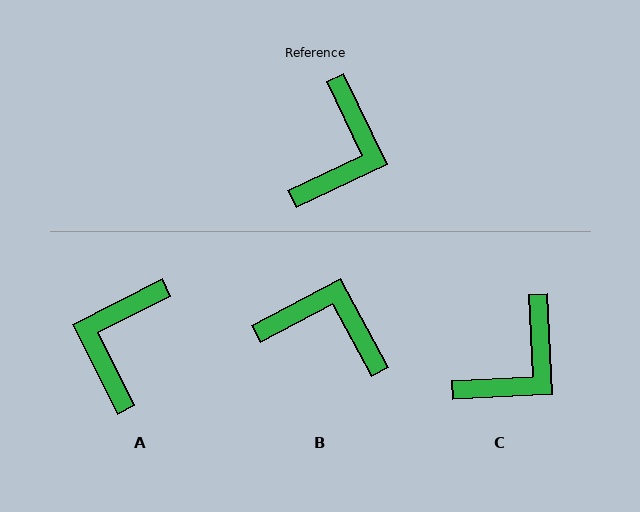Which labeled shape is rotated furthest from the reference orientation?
A, about 179 degrees away.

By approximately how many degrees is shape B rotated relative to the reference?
Approximately 93 degrees counter-clockwise.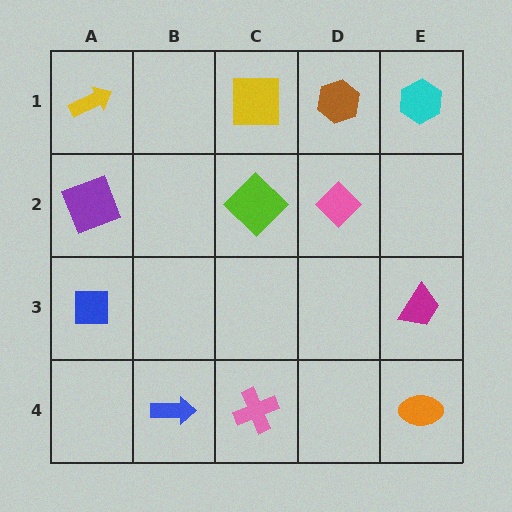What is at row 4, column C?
A pink cross.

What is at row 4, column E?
An orange ellipse.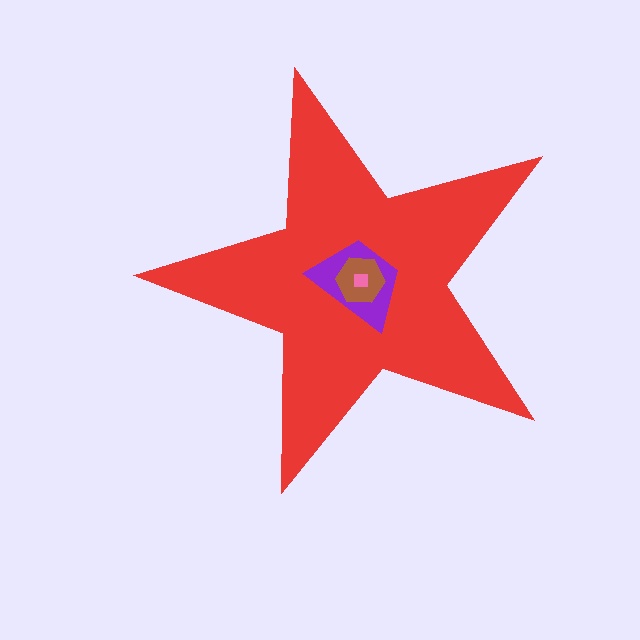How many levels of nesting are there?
4.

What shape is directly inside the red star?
The purple trapezoid.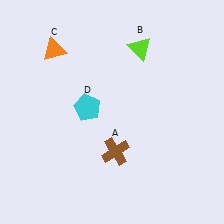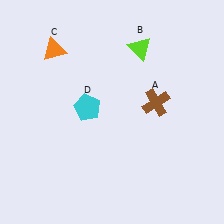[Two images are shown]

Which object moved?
The brown cross (A) moved up.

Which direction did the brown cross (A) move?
The brown cross (A) moved up.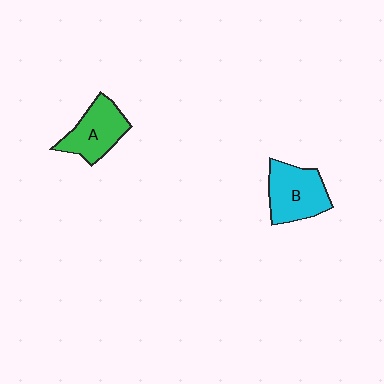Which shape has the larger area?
Shape B (cyan).